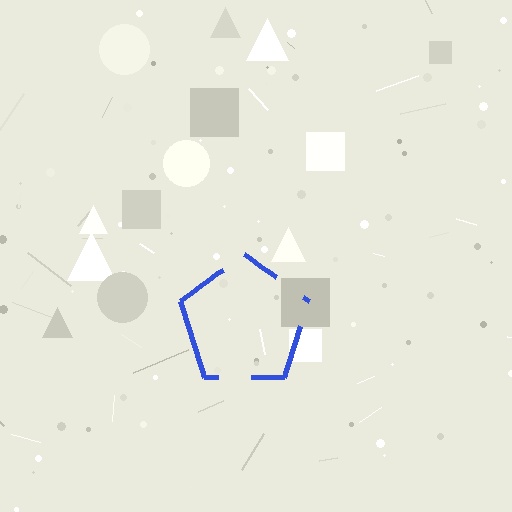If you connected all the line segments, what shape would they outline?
They would outline a pentagon.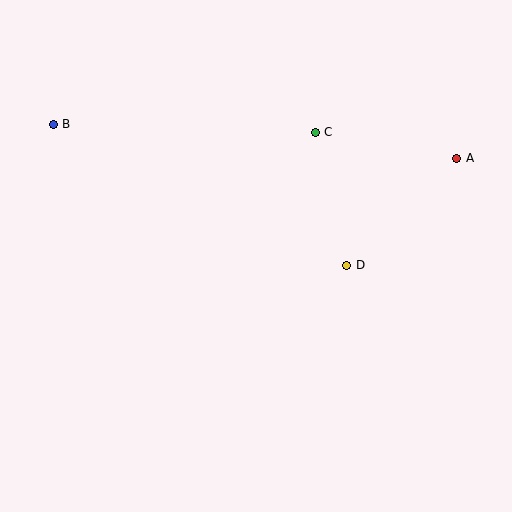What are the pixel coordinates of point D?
Point D is at (347, 265).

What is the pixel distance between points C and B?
The distance between C and B is 262 pixels.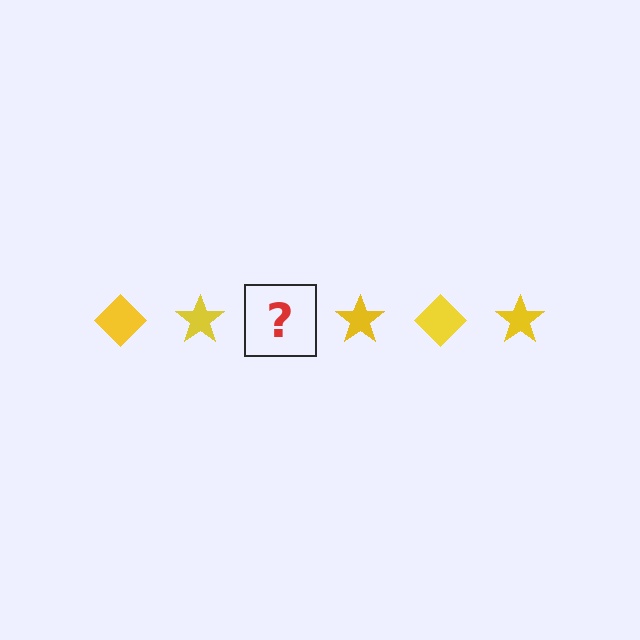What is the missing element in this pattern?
The missing element is a yellow diamond.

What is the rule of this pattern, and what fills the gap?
The rule is that the pattern cycles through diamond, star shapes in yellow. The gap should be filled with a yellow diamond.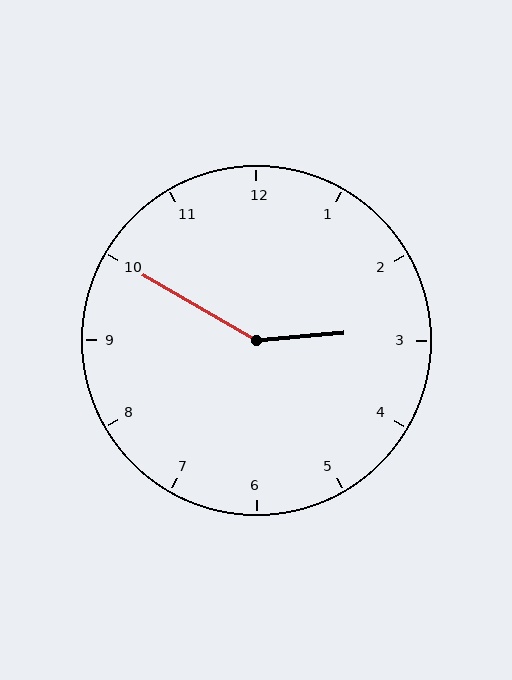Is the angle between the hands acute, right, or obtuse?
It is obtuse.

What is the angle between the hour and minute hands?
Approximately 145 degrees.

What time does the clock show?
2:50.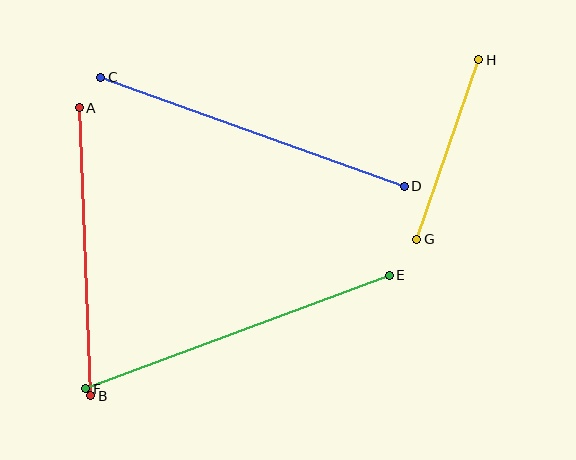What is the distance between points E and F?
The distance is approximately 324 pixels.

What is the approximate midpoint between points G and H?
The midpoint is at approximately (448, 149) pixels.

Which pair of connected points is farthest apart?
Points E and F are farthest apart.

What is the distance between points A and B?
The distance is approximately 288 pixels.